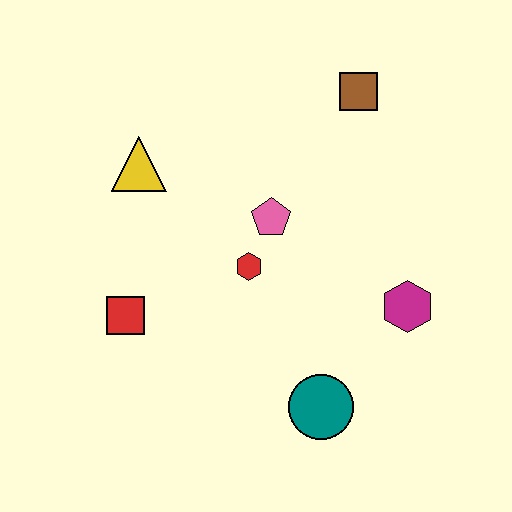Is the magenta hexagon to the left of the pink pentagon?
No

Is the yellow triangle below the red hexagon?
No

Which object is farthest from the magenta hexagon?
The yellow triangle is farthest from the magenta hexagon.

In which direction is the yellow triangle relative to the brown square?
The yellow triangle is to the left of the brown square.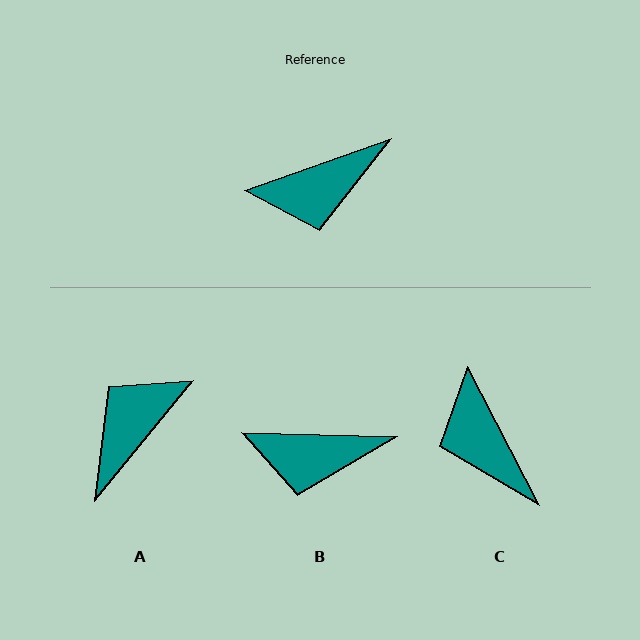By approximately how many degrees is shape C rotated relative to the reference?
Approximately 82 degrees clockwise.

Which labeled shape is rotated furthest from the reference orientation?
A, about 149 degrees away.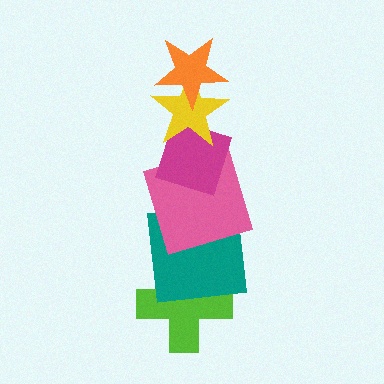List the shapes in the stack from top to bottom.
From top to bottom: the orange star, the yellow star, the magenta diamond, the pink square, the teal square, the lime cross.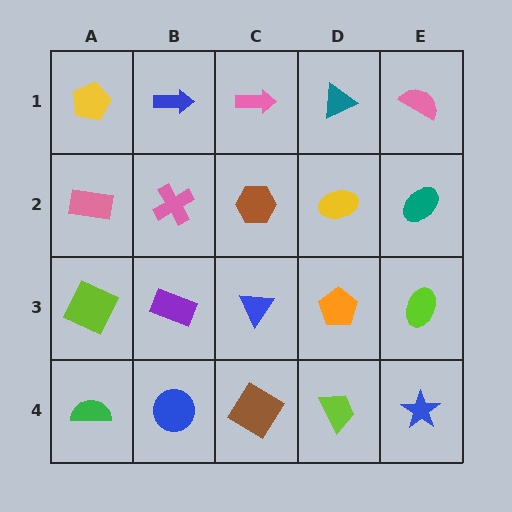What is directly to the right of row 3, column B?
A blue triangle.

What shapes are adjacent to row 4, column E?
A lime ellipse (row 3, column E), a lime trapezoid (row 4, column D).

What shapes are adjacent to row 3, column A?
A pink rectangle (row 2, column A), a green semicircle (row 4, column A), a purple rectangle (row 3, column B).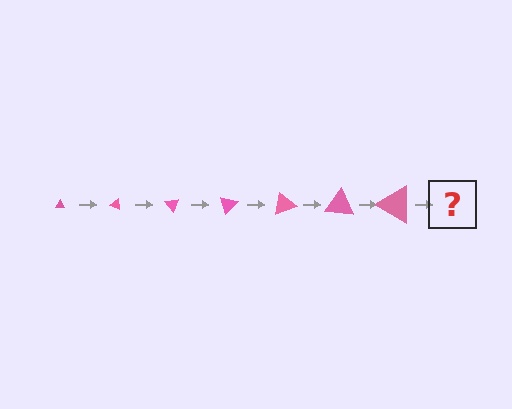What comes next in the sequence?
The next element should be a triangle, larger than the previous one and rotated 175 degrees from the start.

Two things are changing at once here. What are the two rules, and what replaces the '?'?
The two rules are that the triangle grows larger each step and it rotates 25 degrees each step. The '?' should be a triangle, larger than the previous one and rotated 175 degrees from the start.